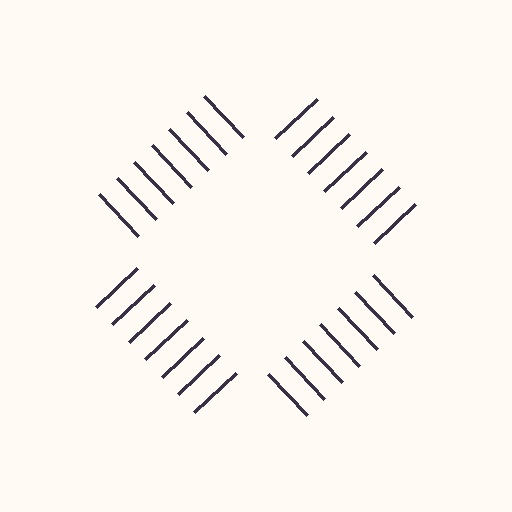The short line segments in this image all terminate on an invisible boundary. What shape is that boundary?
An illusory square — the line segments terminate on its edges but no continuous stroke is drawn.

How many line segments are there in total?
28 — 7 along each of the 4 edges.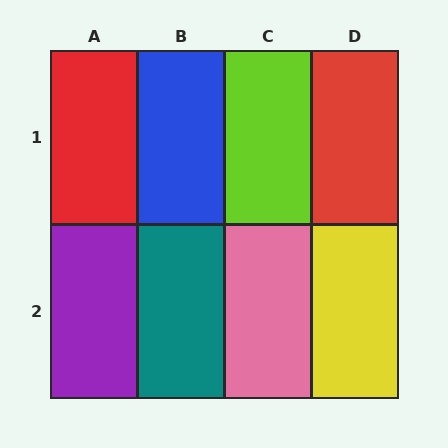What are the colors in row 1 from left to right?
Red, blue, lime, red.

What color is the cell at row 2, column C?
Pink.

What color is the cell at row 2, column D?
Yellow.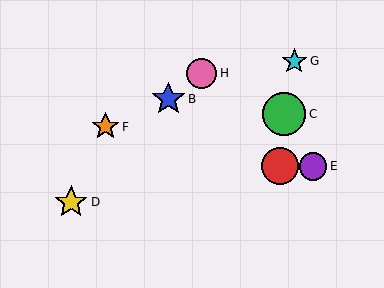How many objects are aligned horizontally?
2 objects (A, E) are aligned horizontally.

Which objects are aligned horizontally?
Objects A, E are aligned horizontally.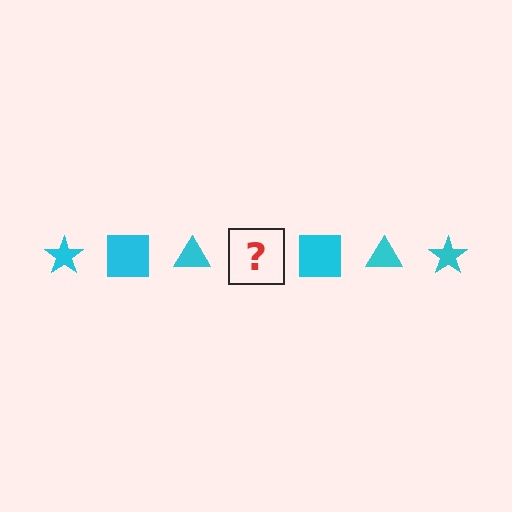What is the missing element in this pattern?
The missing element is a cyan star.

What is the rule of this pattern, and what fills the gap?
The rule is that the pattern cycles through star, square, triangle shapes in cyan. The gap should be filled with a cyan star.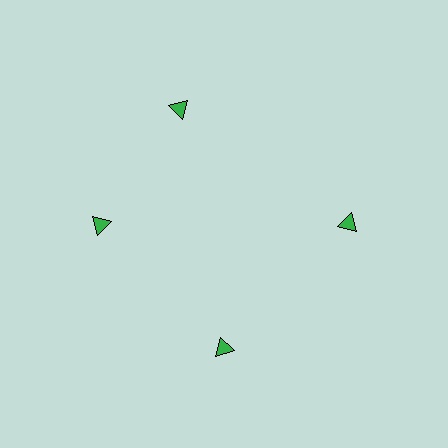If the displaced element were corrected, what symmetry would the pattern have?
It would have 4-fold rotational symmetry — the pattern would map onto itself every 90 degrees.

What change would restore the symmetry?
The symmetry would be restored by rotating it back into even spacing with its neighbors so that all 4 triangles sit at equal angles and equal distance from the center.